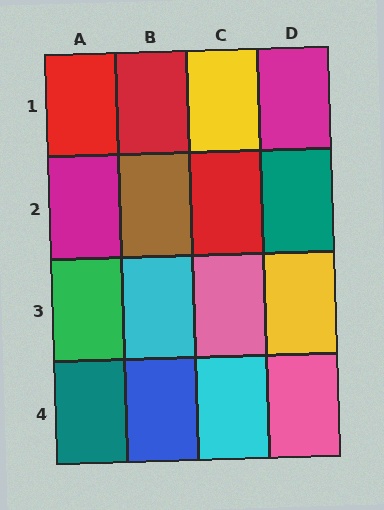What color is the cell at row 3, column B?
Cyan.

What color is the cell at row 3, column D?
Yellow.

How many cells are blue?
1 cell is blue.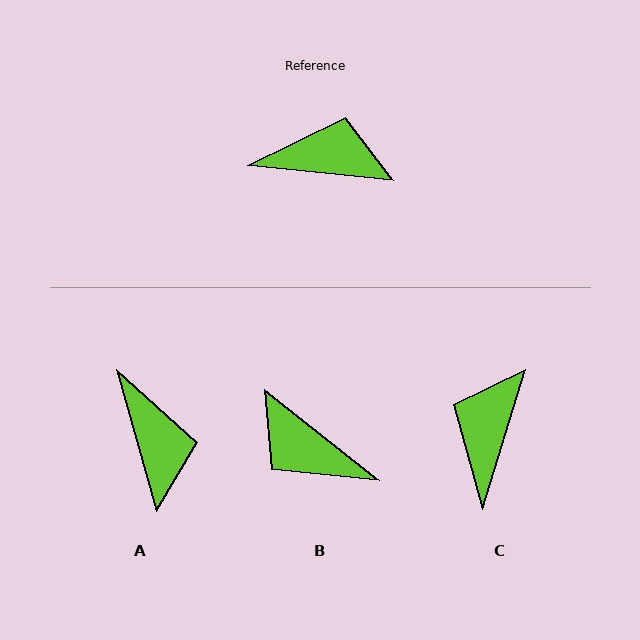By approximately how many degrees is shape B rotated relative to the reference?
Approximately 148 degrees counter-clockwise.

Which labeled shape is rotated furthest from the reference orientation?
B, about 148 degrees away.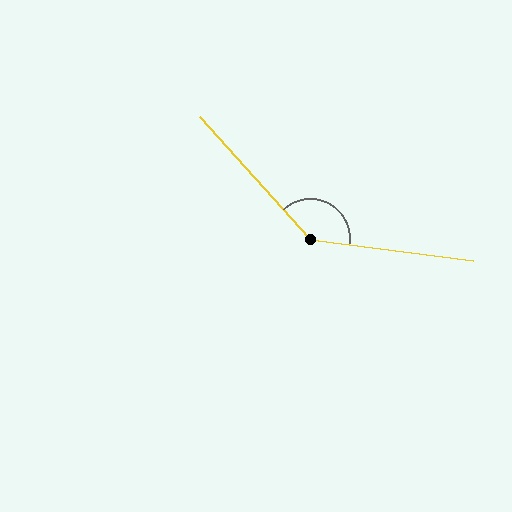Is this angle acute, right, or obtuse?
It is obtuse.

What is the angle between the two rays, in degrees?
Approximately 140 degrees.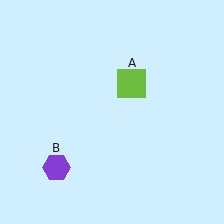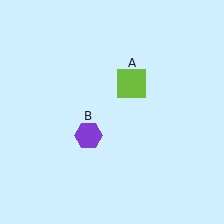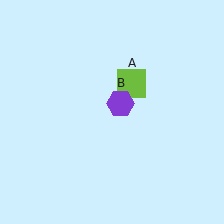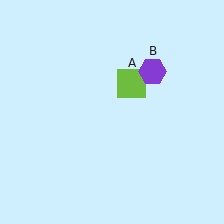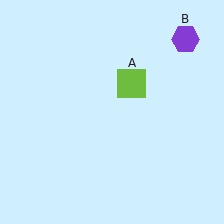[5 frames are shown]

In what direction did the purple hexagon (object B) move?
The purple hexagon (object B) moved up and to the right.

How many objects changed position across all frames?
1 object changed position: purple hexagon (object B).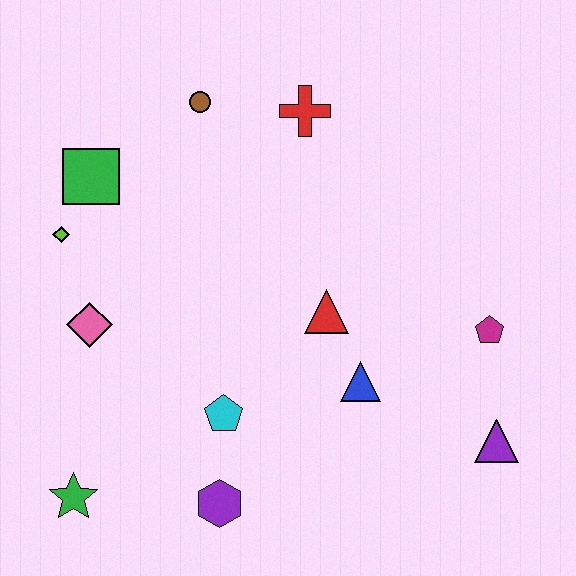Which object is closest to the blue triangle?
The red triangle is closest to the blue triangle.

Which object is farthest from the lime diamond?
The purple triangle is farthest from the lime diamond.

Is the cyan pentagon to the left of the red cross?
Yes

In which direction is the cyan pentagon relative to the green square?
The cyan pentagon is below the green square.